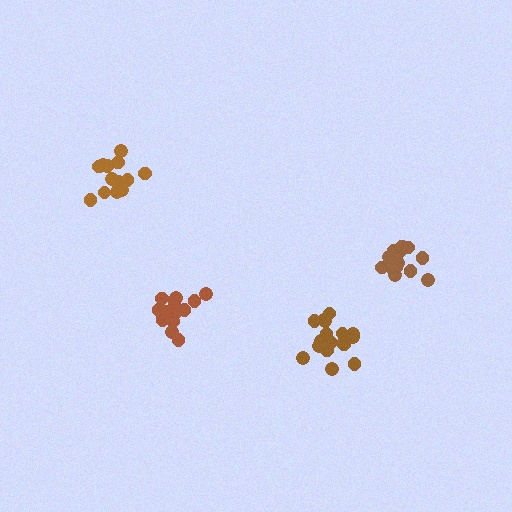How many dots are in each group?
Group 1: 18 dots, Group 2: 17 dots, Group 3: 15 dots, Group 4: 17 dots (67 total).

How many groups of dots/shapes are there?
There are 4 groups.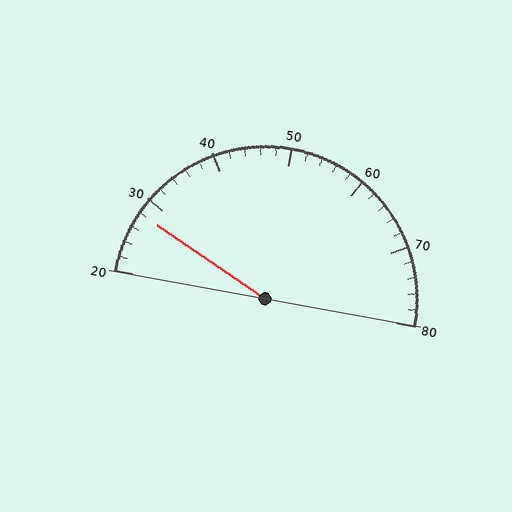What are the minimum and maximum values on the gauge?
The gauge ranges from 20 to 80.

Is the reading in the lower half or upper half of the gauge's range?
The reading is in the lower half of the range (20 to 80).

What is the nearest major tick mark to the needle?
The nearest major tick mark is 30.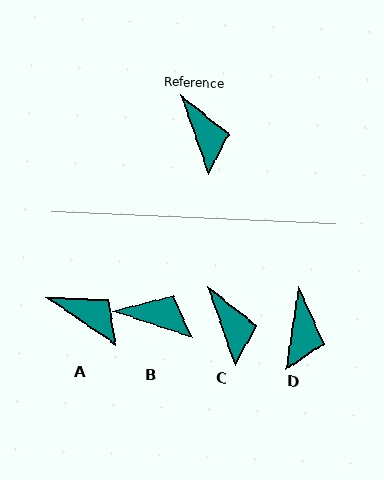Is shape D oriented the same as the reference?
No, it is off by about 28 degrees.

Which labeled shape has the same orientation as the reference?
C.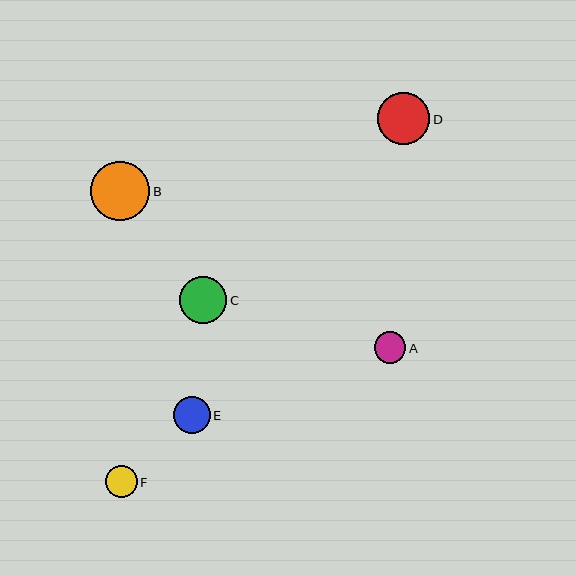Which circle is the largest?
Circle B is the largest with a size of approximately 59 pixels.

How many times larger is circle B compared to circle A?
Circle B is approximately 1.9 times the size of circle A.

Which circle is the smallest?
Circle A is the smallest with a size of approximately 31 pixels.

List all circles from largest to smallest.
From largest to smallest: B, D, C, E, F, A.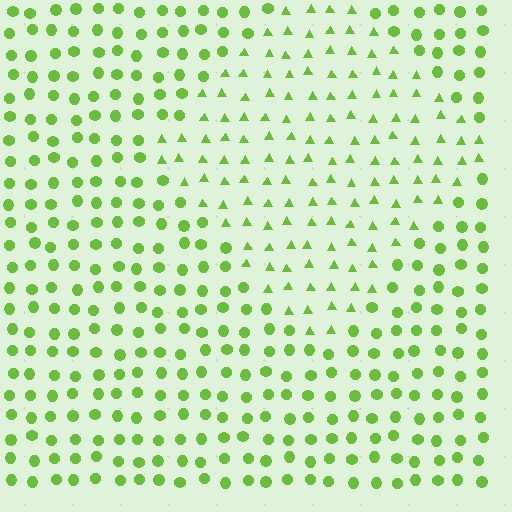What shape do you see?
I see a diamond.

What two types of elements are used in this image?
The image uses triangles inside the diamond region and circles outside it.